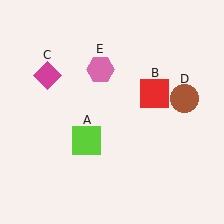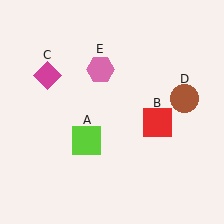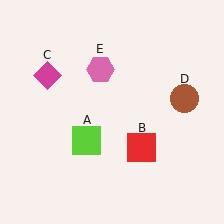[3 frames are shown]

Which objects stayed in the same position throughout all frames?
Lime square (object A) and magenta diamond (object C) and brown circle (object D) and pink hexagon (object E) remained stationary.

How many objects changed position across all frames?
1 object changed position: red square (object B).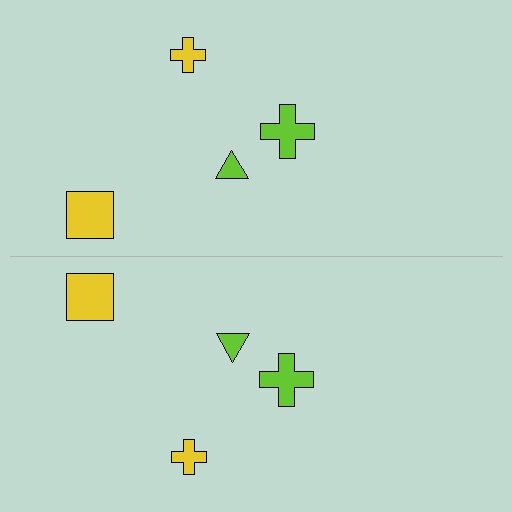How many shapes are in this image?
There are 8 shapes in this image.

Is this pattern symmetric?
Yes, this pattern has bilateral (reflection) symmetry.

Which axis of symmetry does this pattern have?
The pattern has a horizontal axis of symmetry running through the center of the image.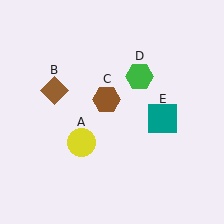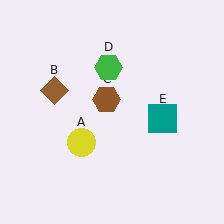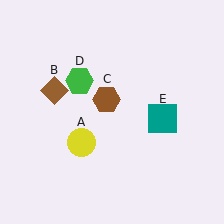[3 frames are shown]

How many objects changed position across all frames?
1 object changed position: green hexagon (object D).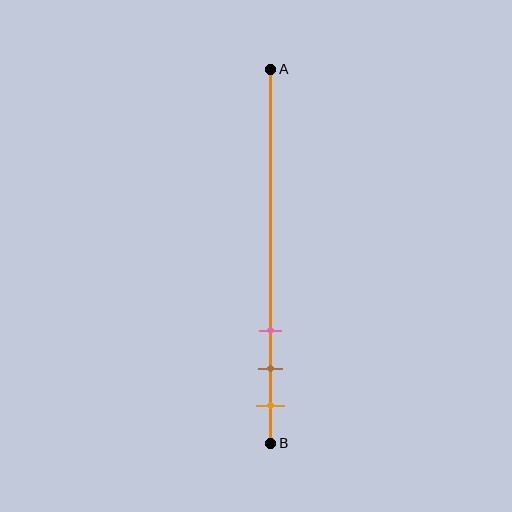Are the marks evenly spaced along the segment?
Yes, the marks are approximately evenly spaced.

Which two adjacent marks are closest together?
The brown and orange marks are the closest adjacent pair.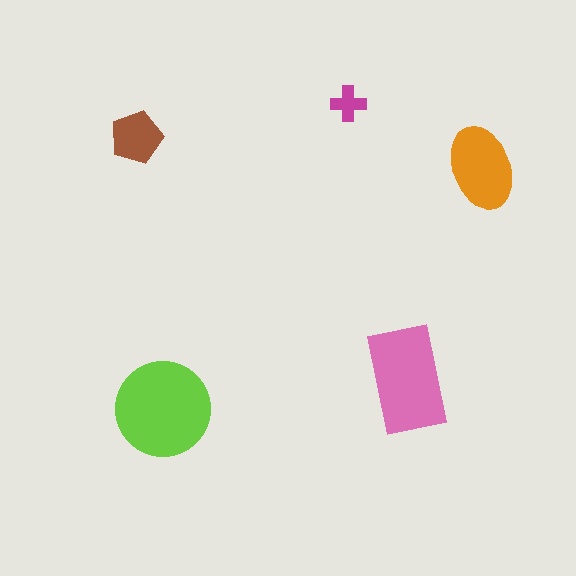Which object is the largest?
The lime circle.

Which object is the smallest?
The magenta cross.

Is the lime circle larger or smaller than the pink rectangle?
Larger.